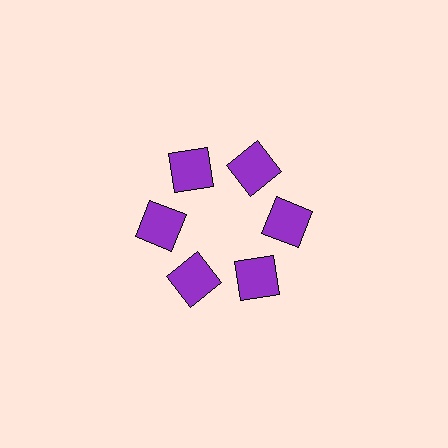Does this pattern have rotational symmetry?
Yes, this pattern has 6-fold rotational symmetry. It looks the same after rotating 60 degrees around the center.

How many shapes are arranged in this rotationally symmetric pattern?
There are 6 shapes, arranged in 6 groups of 1.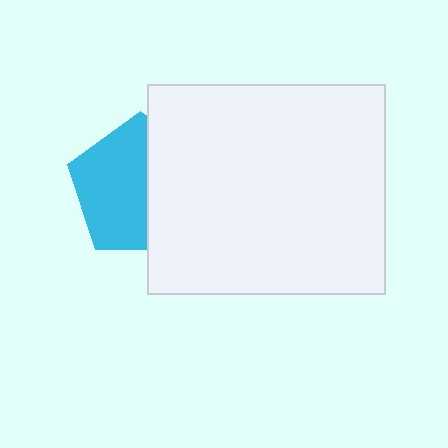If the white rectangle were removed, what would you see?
You would see the complete cyan pentagon.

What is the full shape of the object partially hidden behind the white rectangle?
The partially hidden object is a cyan pentagon.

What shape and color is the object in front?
The object in front is a white rectangle.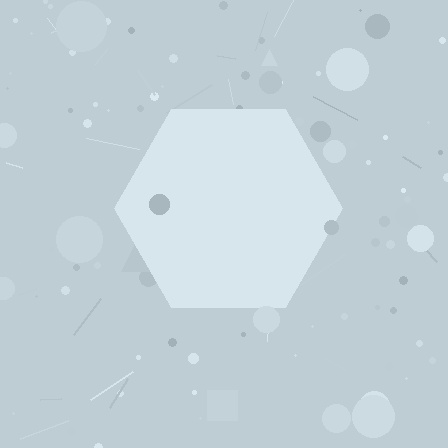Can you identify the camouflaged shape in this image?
The camouflaged shape is a hexagon.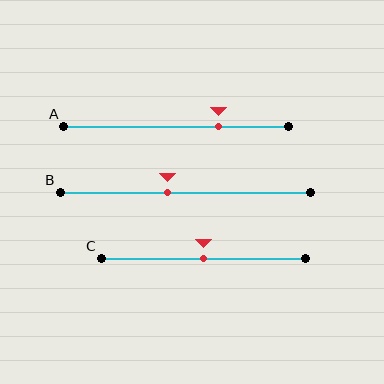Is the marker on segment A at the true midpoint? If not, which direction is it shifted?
No, the marker on segment A is shifted to the right by about 19% of the segment length.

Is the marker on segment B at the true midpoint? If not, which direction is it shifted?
No, the marker on segment B is shifted to the left by about 7% of the segment length.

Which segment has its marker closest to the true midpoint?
Segment C has its marker closest to the true midpoint.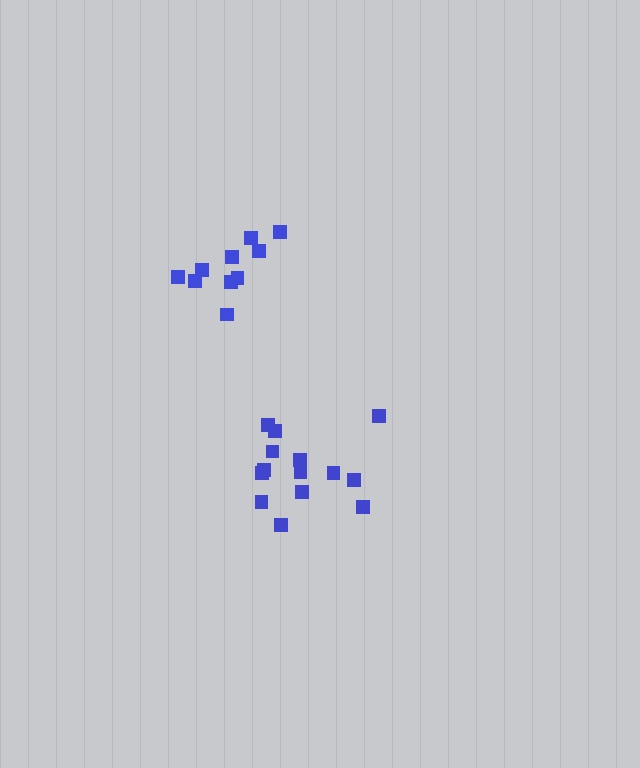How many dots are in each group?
Group 1: 10 dots, Group 2: 14 dots (24 total).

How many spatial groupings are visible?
There are 2 spatial groupings.